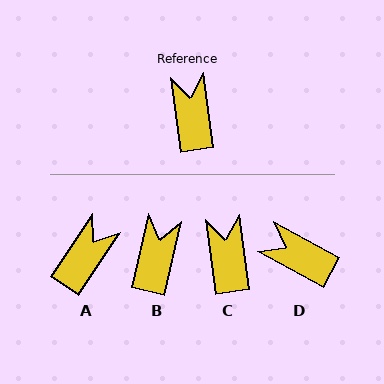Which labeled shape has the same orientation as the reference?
C.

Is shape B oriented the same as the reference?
No, it is off by about 21 degrees.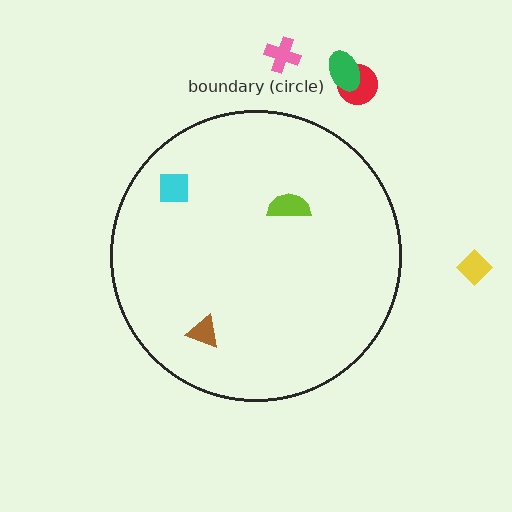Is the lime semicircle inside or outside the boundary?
Inside.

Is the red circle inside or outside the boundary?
Outside.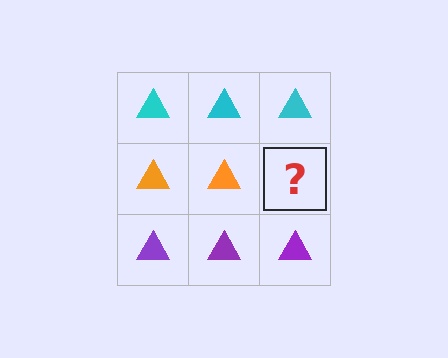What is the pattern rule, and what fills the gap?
The rule is that each row has a consistent color. The gap should be filled with an orange triangle.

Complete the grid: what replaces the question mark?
The question mark should be replaced with an orange triangle.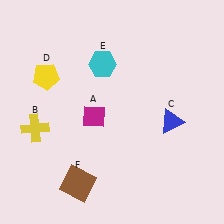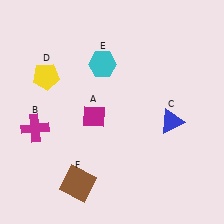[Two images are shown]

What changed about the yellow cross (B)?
In Image 1, B is yellow. In Image 2, it changed to magenta.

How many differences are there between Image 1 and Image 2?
There is 1 difference between the two images.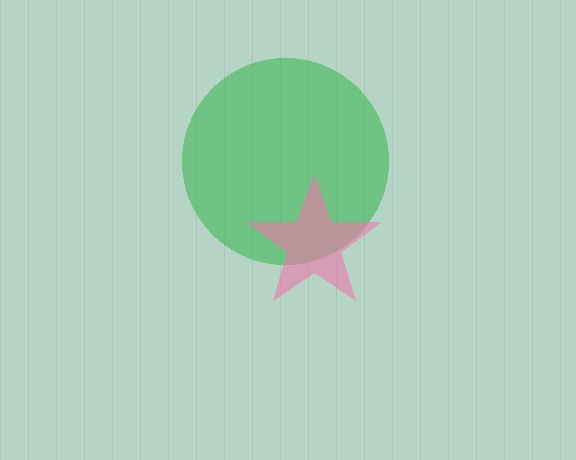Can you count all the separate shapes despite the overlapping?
Yes, there are 2 separate shapes.